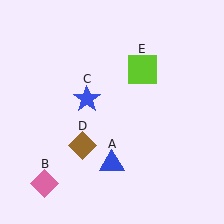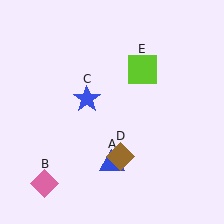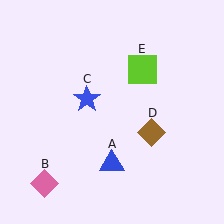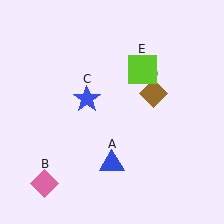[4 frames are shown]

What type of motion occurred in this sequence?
The brown diamond (object D) rotated counterclockwise around the center of the scene.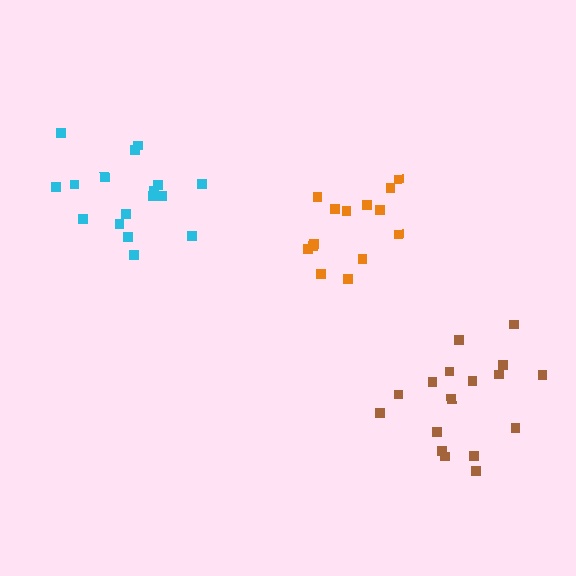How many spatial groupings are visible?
There are 3 spatial groupings.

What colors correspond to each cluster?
The clusters are colored: cyan, brown, orange.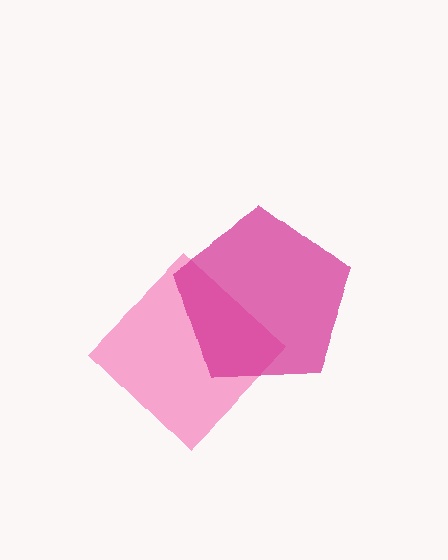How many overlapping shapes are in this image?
There are 2 overlapping shapes in the image.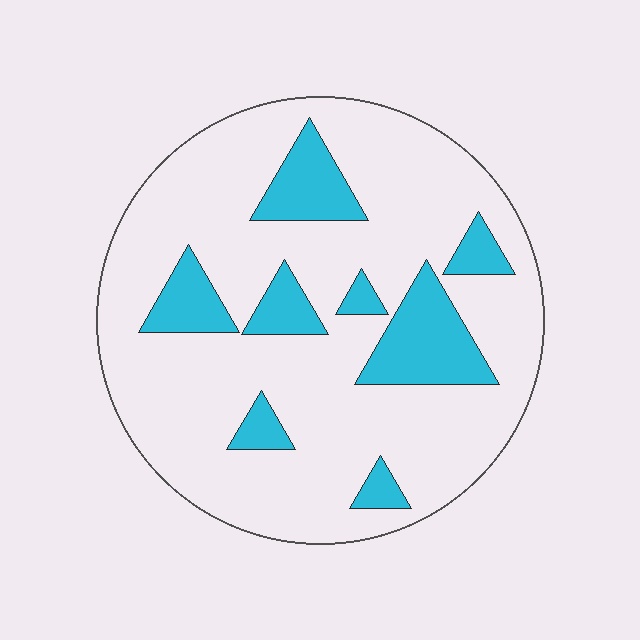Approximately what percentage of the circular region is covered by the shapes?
Approximately 20%.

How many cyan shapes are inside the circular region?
8.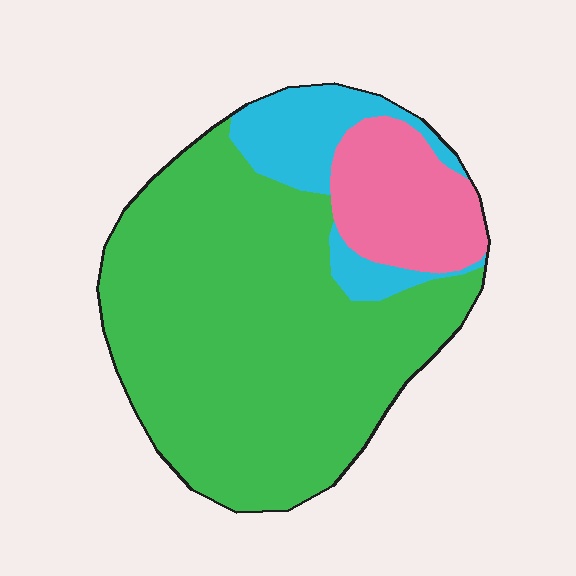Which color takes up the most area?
Green, at roughly 70%.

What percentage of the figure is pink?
Pink takes up less than a quarter of the figure.